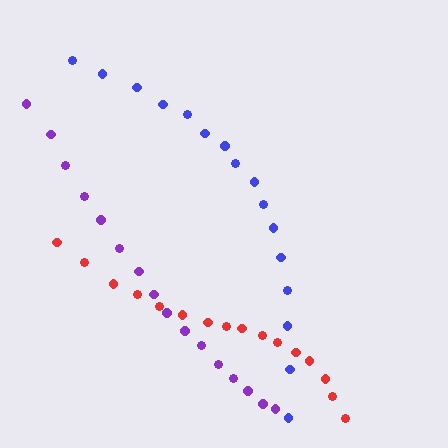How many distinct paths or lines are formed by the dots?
There are 3 distinct paths.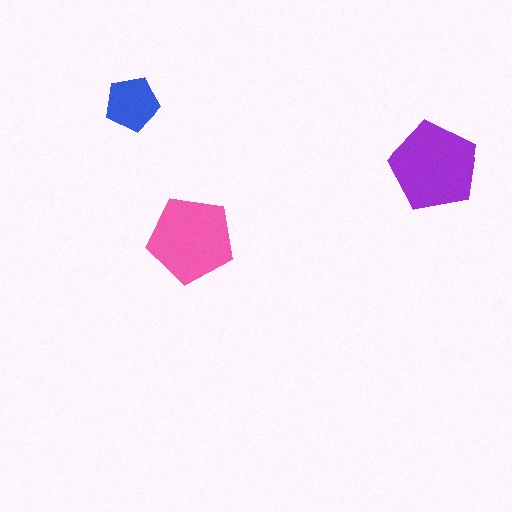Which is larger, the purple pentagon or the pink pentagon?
The purple one.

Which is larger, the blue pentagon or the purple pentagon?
The purple one.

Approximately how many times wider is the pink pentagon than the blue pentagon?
About 1.5 times wider.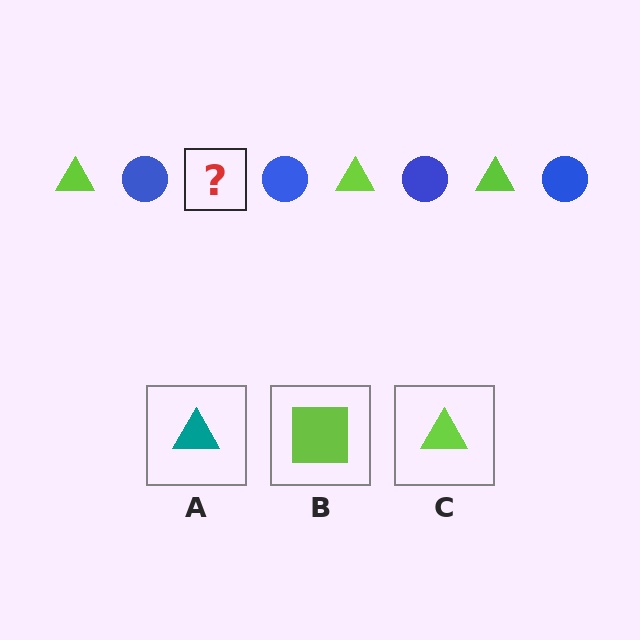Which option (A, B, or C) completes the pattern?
C.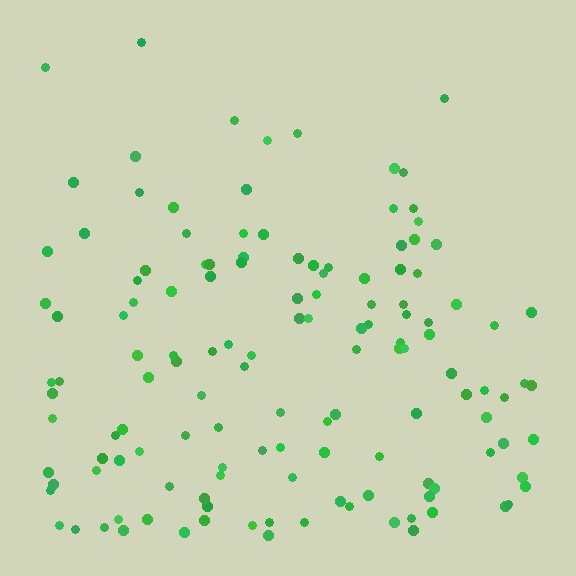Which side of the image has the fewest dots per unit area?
The top.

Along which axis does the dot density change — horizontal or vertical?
Vertical.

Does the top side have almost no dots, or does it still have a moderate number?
Still a moderate number, just noticeably fewer than the bottom.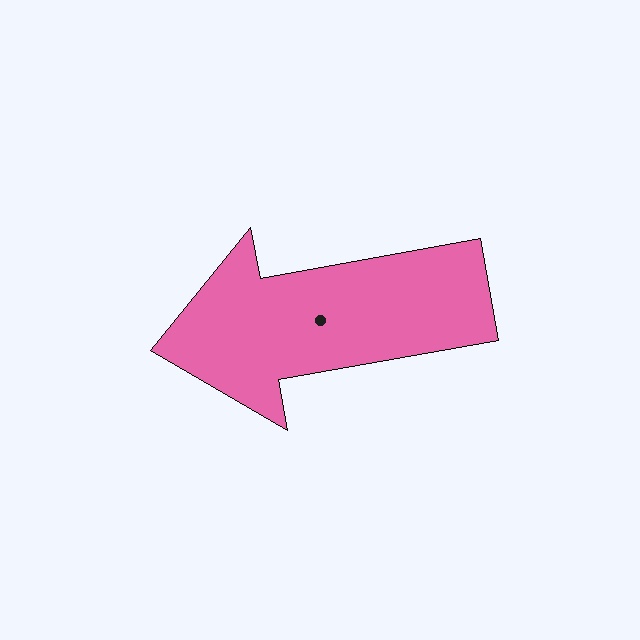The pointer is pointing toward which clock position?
Roughly 9 o'clock.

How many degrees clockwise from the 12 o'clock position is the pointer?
Approximately 260 degrees.